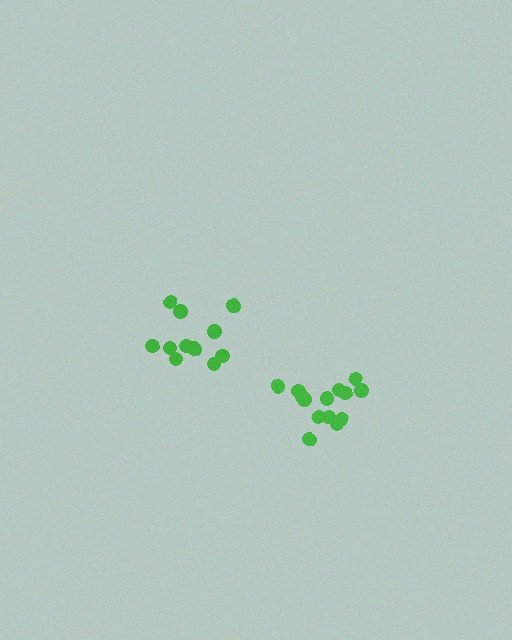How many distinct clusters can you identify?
There are 2 distinct clusters.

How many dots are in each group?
Group 1: 12 dots, Group 2: 14 dots (26 total).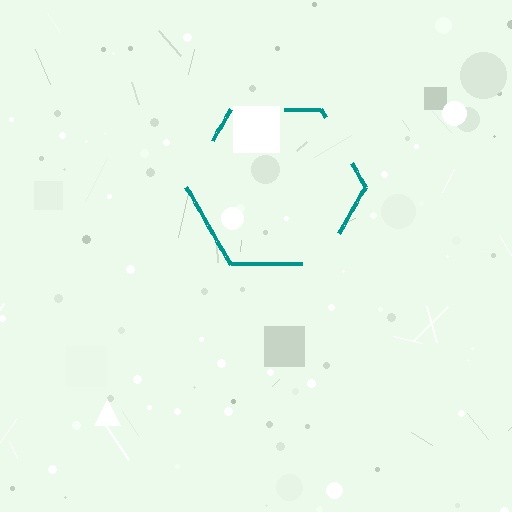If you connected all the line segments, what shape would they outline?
They would outline a hexagon.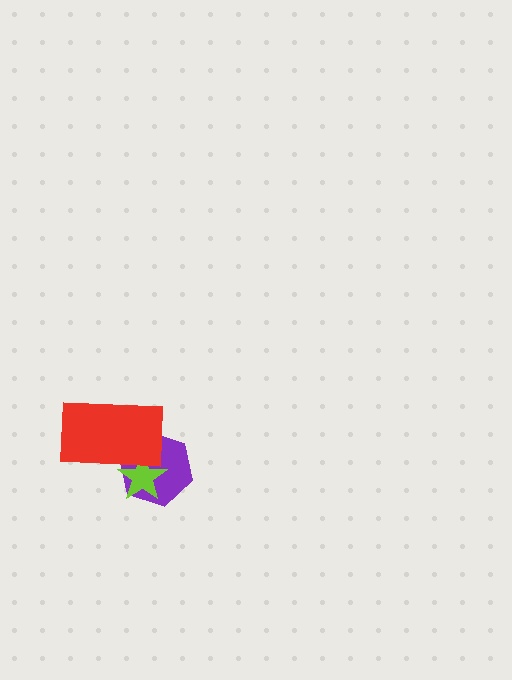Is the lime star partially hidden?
Yes, it is partially covered by another shape.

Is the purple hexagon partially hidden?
Yes, it is partially covered by another shape.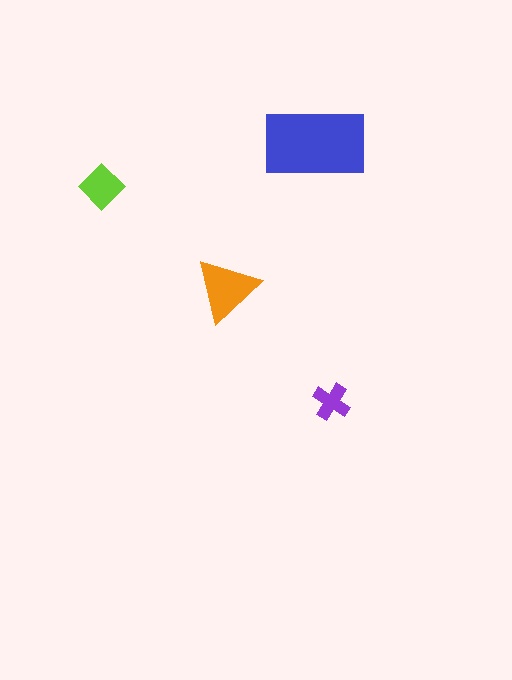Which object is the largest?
The blue rectangle.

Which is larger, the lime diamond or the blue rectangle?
The blue rectangle.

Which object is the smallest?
The purple cross.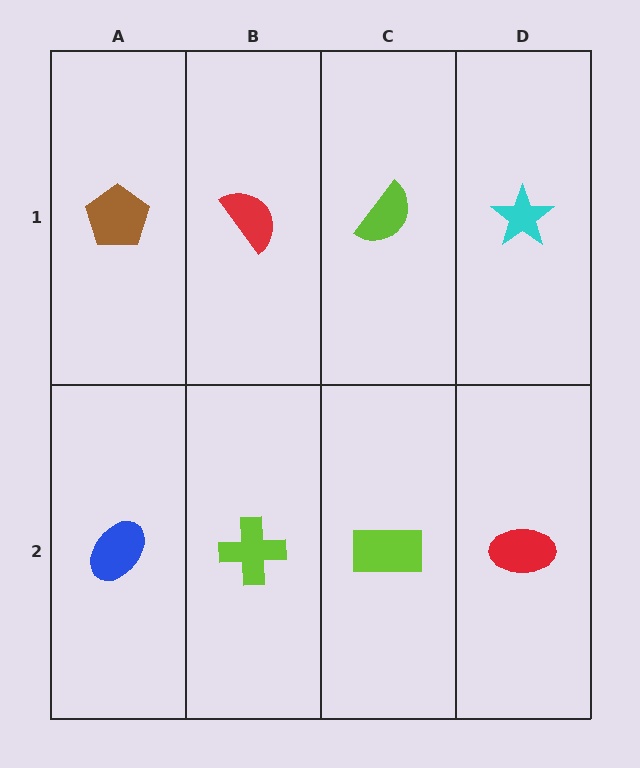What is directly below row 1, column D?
A red ellipse.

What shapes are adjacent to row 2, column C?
A lime semicircle (row 1, column C), a lime cross (row 2, column B), a red ellipse (row 2, column D).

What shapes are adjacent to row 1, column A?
A blue ellipse (row 2, column A), a red semicircle (row 1, column B).